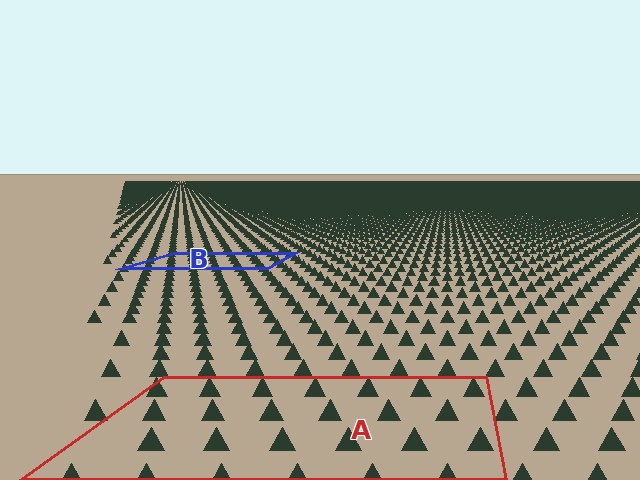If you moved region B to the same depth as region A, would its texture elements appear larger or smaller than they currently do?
They would appear larger. At a closer depth, the same texture elements are projected at a bigger on-screen size.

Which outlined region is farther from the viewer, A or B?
Region B is farther from the viewer — the texture elements inside it appear smaller and more densely packed.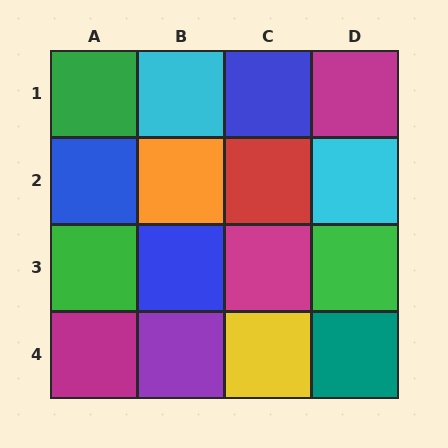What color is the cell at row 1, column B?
Cyan.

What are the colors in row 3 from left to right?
Green, blue, magenta, green.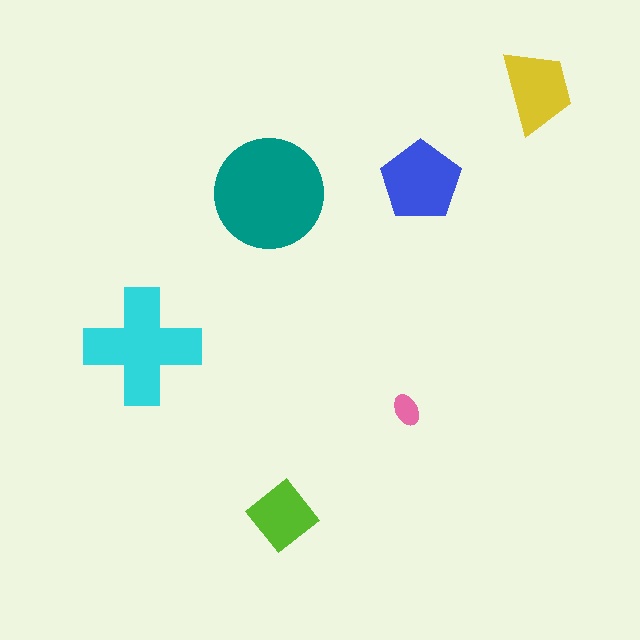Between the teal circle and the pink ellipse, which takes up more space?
The teal circle.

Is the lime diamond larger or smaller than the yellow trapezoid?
Smaller.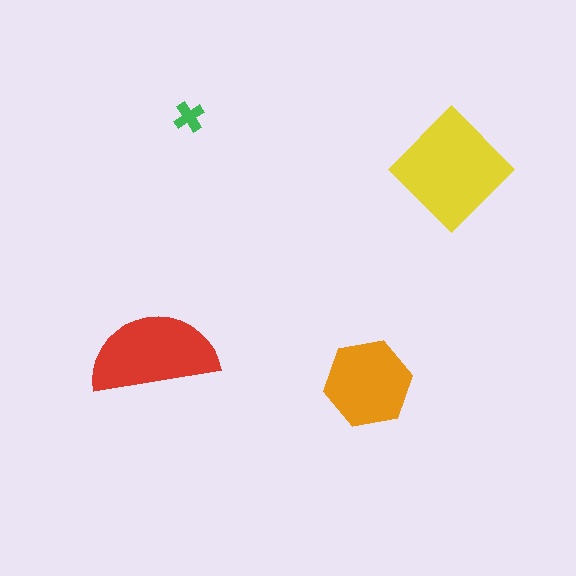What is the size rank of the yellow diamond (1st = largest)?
1st.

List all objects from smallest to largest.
The green cross, the orange hexagon, the red semicircle, the yellow diamond.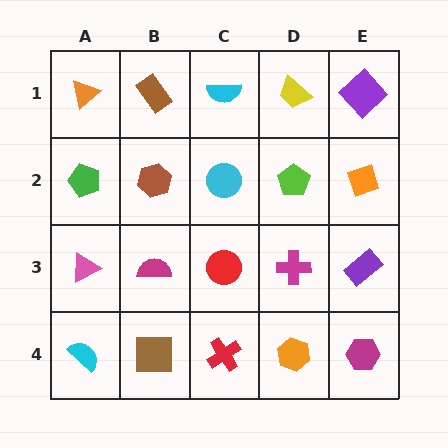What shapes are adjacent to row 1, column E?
An orange diamond (row 2, column E), a yellow trapezoid (row 1, column D).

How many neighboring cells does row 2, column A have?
3.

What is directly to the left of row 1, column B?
An orange triangle.